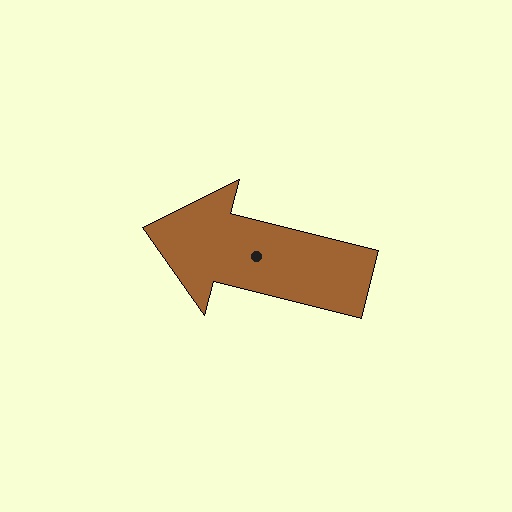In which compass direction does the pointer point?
West.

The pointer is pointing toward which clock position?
Roughly 9 o'clock.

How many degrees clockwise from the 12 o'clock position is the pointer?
Approximately 284 degrees.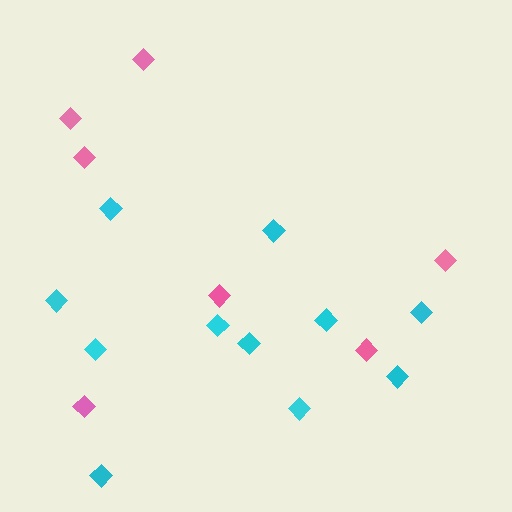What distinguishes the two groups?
There are 2 groups: one group of cyan diamonds (11) and one group of pink diamonds (7).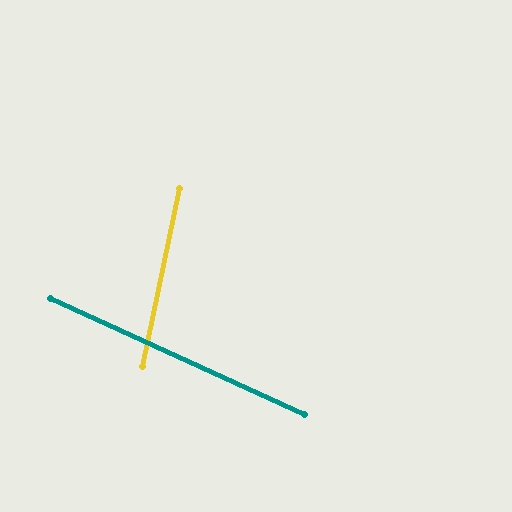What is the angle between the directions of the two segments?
Approximately 77 degrees.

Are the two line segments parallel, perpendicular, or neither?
Neither parallel nor perpendicular — they differ by about 77°.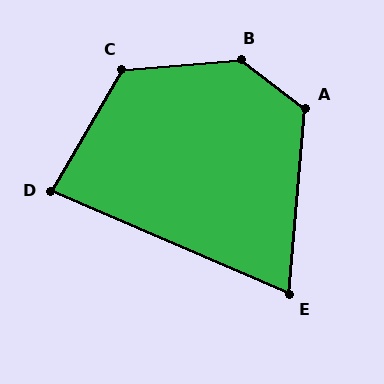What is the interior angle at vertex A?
Approximately 122 degrees (obtuse).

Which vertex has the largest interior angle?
B, at approximately 138 degrees.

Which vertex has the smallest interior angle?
E, at approximately 72 degrees.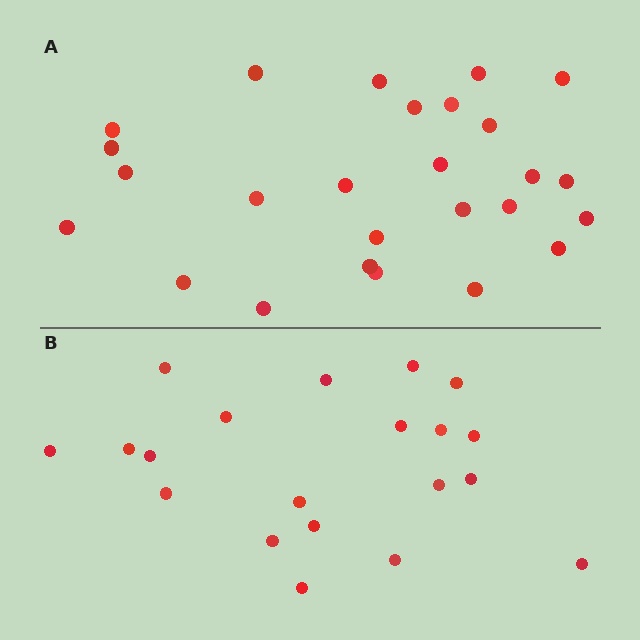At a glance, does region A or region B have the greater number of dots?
Region A (the top region) has more dots.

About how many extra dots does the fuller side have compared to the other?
Region A has about 6 more dots than region B.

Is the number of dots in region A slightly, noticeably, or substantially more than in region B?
Region A has noticeably more, but not dramatically so. The ratio is roughly 1.3 to 1.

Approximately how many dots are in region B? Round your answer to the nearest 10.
About 20 dots.